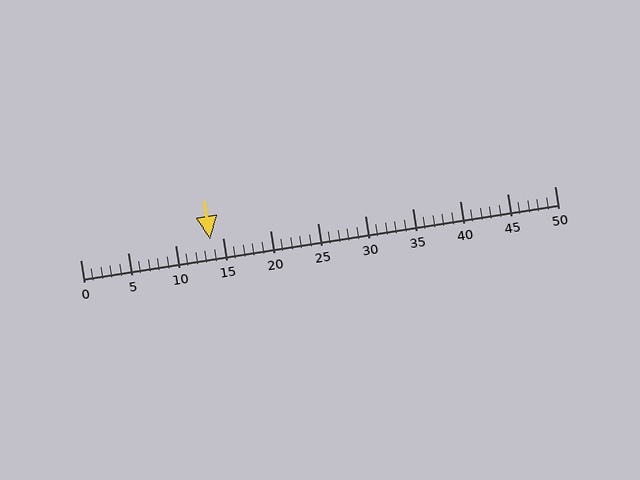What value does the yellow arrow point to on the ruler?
The yellow arrow points to approximately 14.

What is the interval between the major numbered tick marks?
The major tick marks are spaced 5 units apart.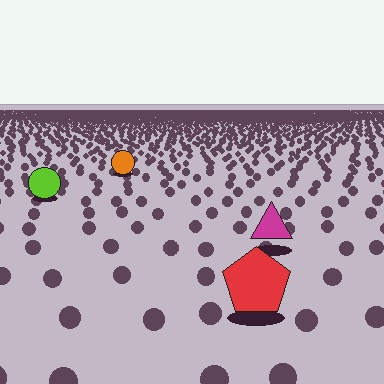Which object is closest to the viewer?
The red pentagon is closest. The texture marks near it are larger and more spread out.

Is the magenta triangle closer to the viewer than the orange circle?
Yes. The magenta triangle is closer — you can tell from the texture gradient: the ground texture is coarser near it.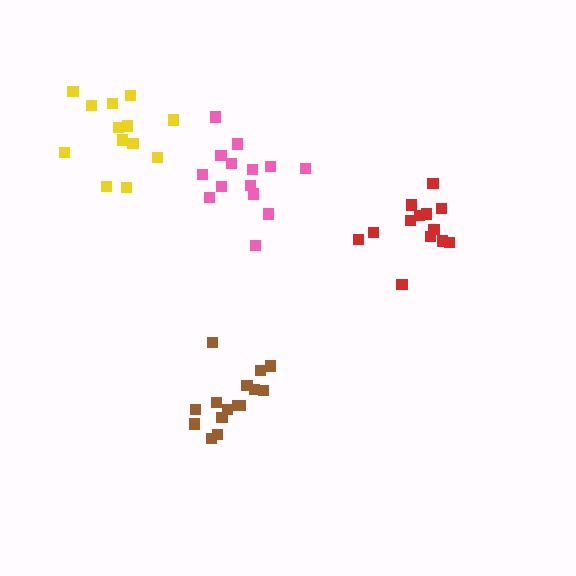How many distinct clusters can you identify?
There are 4 distinct clusters.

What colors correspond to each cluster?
The clusters are colored: yellow, red, brown, pink.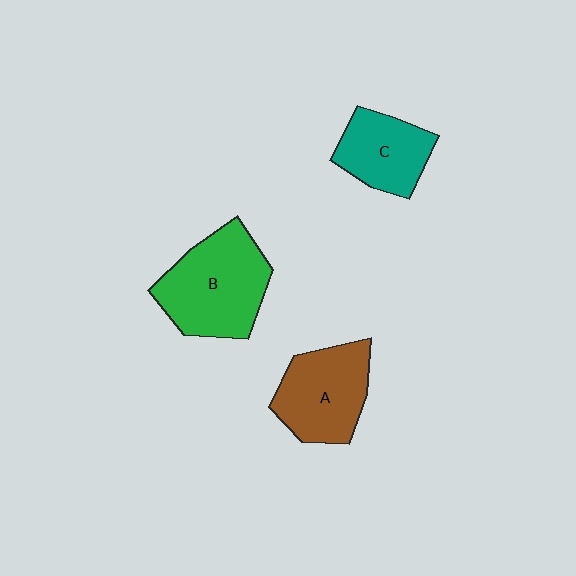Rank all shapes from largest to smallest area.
From largest to smallest: B (green), A (brown), C (teal).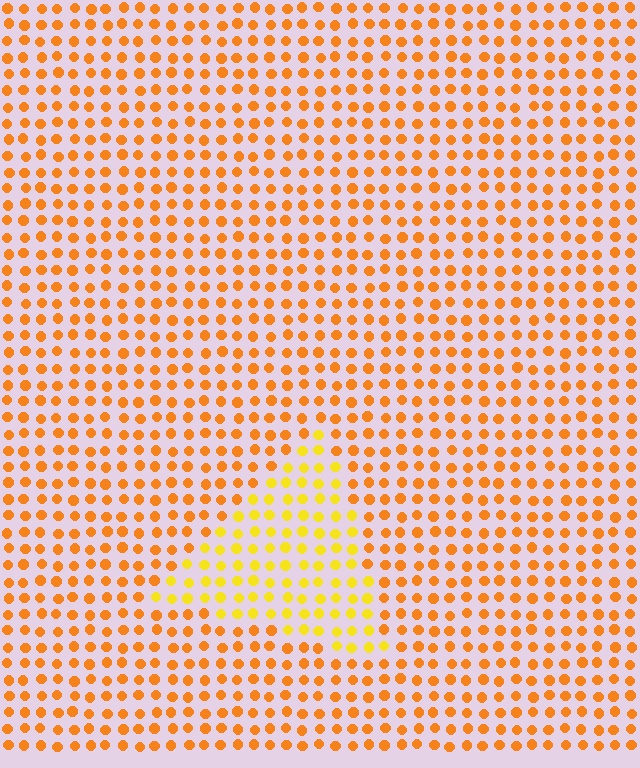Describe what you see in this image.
The image is filled with small orange elements in a uniform arrangement. A triangle-shaped region is visible where the elements are tinted to a slightly different hue, forming a subtle color boundary.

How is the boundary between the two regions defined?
The boundary is defined purely by a slight shift in hue (about 27 degrees). Spacing, size, and orientation are identical on both sides.